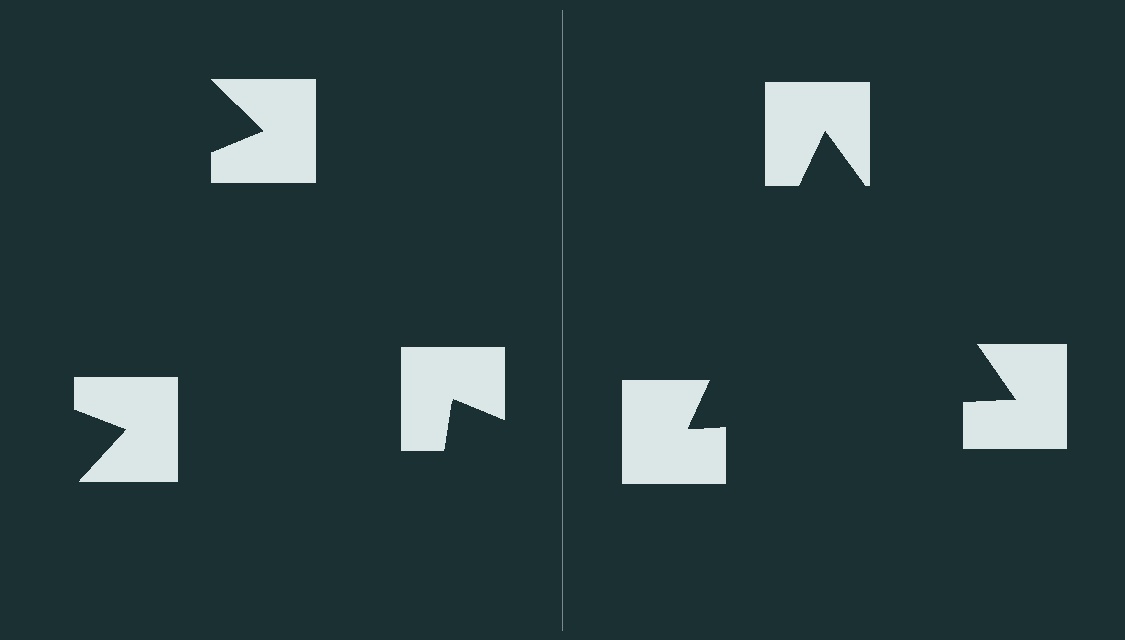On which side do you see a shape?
An illusory triangle appears on the right side. On the left side the wedge cuts are rotated, so no coherent shape forms.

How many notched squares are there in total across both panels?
6 — 3 on each side.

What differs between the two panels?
The notched squares are positioned identically on both sides; only the wedge orientations differ. On the right they align to a triangle; on the left they are misaligned.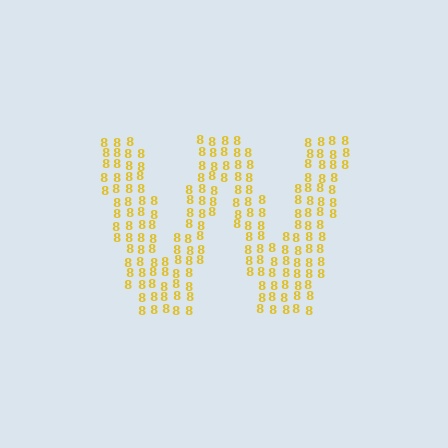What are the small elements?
The small elements are digit 8's.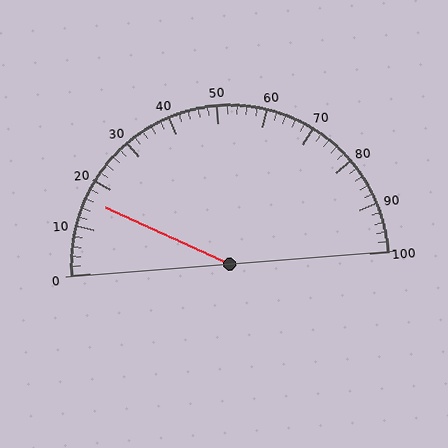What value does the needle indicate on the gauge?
The needle indicates approximately 16.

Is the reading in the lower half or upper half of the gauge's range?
The reading is in the lower half of the range (0 to 100).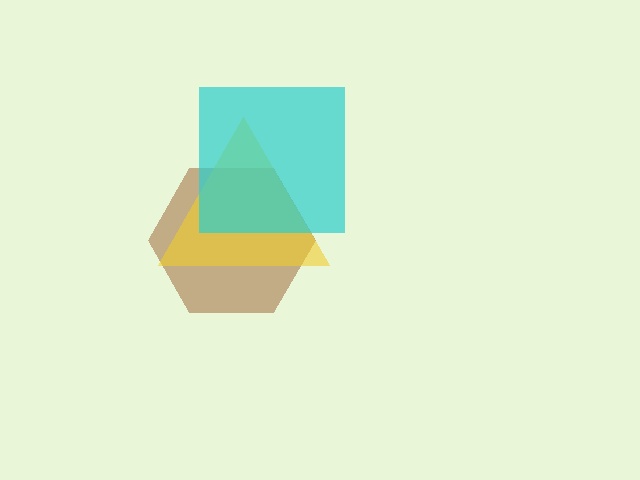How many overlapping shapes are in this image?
There are 3 overlapping shapes in the image.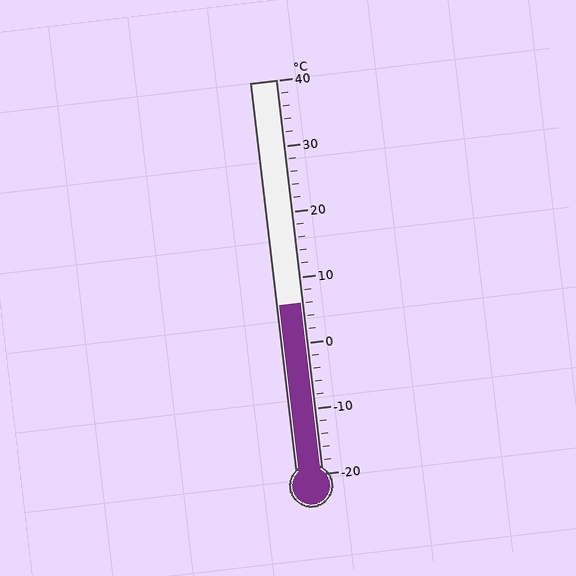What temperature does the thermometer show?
The thermometer shows approximately 6°C.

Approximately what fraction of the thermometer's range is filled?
The thermometer is filled to approximately 45% of its range.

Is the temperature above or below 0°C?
The temperature is above 0°C.